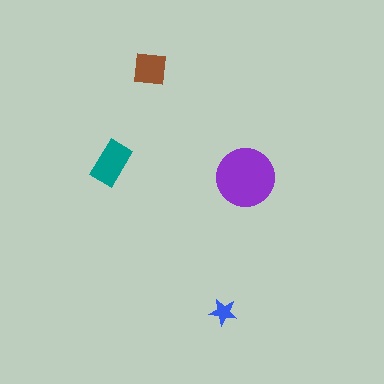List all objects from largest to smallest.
The purple circle, the teal rectangle, the brown square, the blue star.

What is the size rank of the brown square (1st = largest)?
3rd.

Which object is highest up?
The brown square is topmost.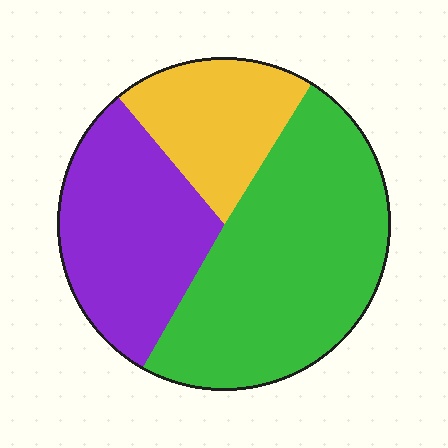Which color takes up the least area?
Yellow, at roughly 20%.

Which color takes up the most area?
Green, at roughly 50%.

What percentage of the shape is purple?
Purple takes up between a sixth and a third of the shape.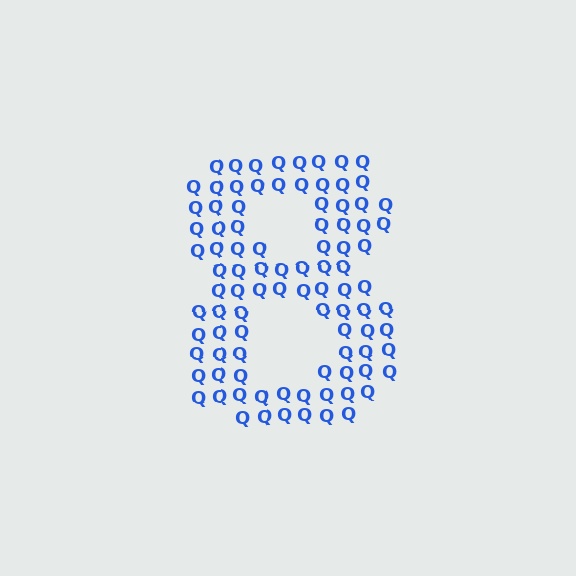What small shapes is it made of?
It is made of small letter Q's.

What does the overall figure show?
The overall figure shows the digit 8.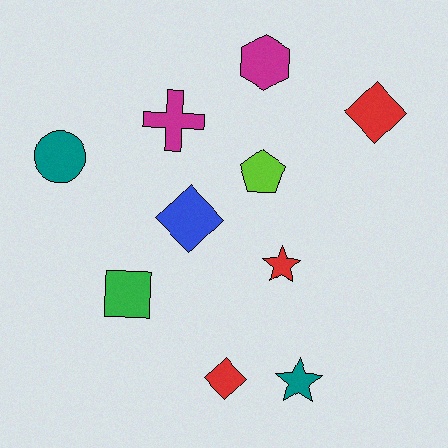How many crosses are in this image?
There is 1 cross.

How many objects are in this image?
There are 10 objects.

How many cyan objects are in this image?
There are no cyan objects.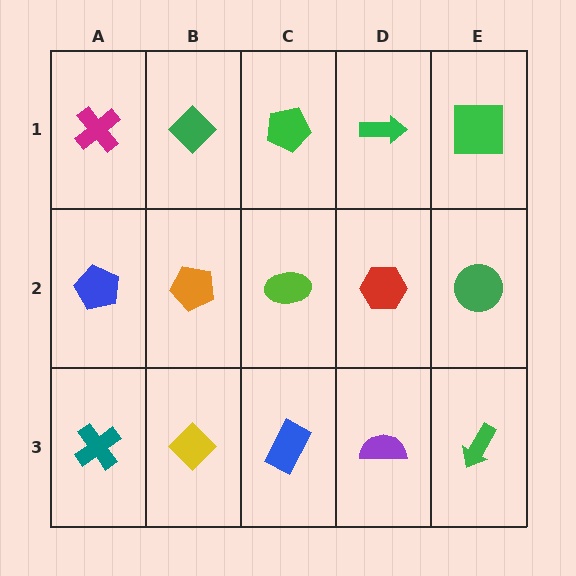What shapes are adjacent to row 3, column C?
A lime ellipse (row 2, column C), a yellow diamond (row 3, column B), a purple semicircle (row 3, column D).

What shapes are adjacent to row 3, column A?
A blue pentagon (row 2, column A), a yellow diamond (row 3, column B).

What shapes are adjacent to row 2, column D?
A green arrow (row 1, column D), a purple semicircle (row 3, column D), a lime ellipse (row 2, column C), a green circle (row 2, column E).